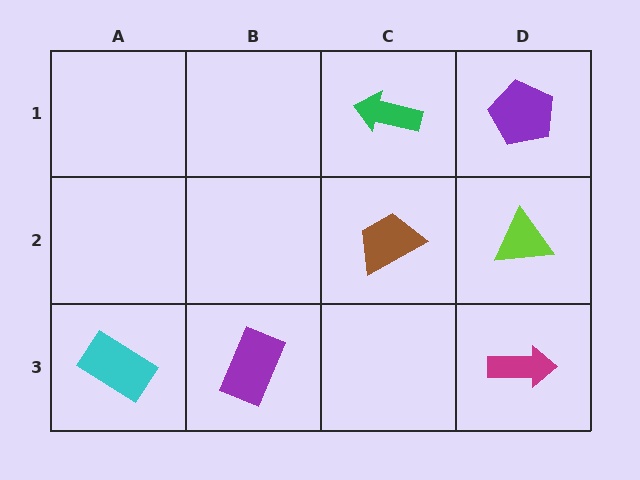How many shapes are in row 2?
2 shapes.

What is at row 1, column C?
A green arrow.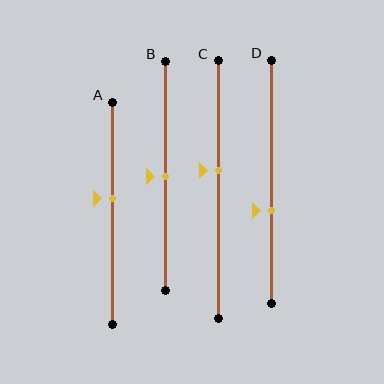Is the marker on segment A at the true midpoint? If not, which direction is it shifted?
No, the marker on segment A is shifted upward by about 6% of the segment length.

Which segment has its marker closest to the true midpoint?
Segment B has its marker closest to the true midpoint.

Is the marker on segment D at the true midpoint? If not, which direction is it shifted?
No, the marker on segment D is shifted downward by about 12% of the segment length.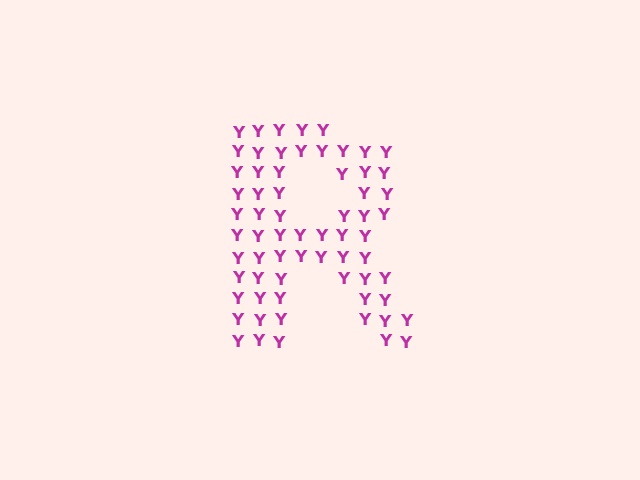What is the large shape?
The large shape is the letter R.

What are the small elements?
The small elements are letter Y's.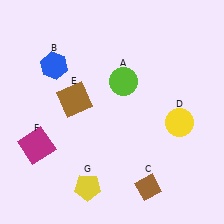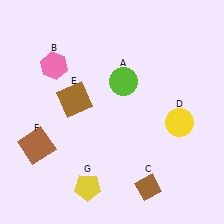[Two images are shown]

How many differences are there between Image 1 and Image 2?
There are 2 differences between the two images.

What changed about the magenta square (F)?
In Image 1, F is magenta. In Image 2, it changed to brown.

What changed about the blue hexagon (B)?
In Image 1, B is blue. In Image 2, it changed to pink.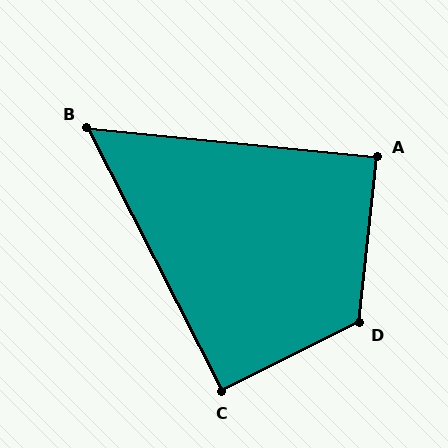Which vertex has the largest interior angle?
D, at approximately 123 degrees.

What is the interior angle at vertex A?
Approximately 90 degrees (approximately right).